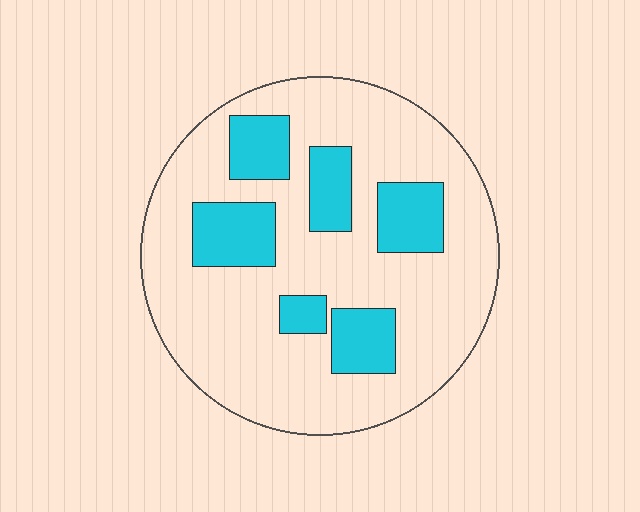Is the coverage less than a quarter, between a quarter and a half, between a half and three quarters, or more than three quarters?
Less than a quarter.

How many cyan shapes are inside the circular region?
6.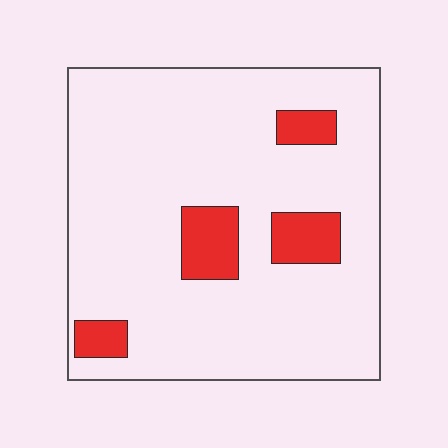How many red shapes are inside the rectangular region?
4.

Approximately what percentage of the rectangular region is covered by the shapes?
Approximately 10%.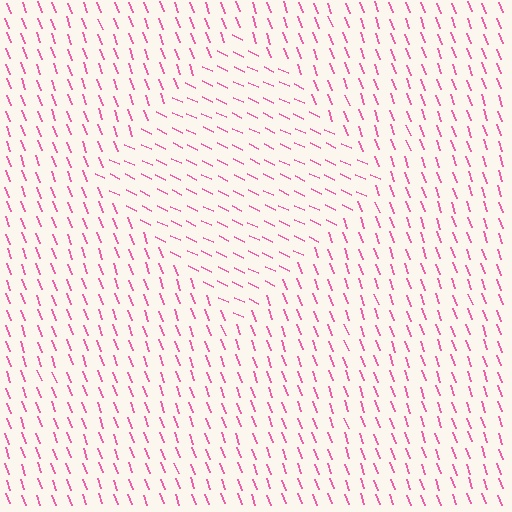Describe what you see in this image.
The image is filled with small pink line segments. A diamond region in the image has lines oriented differently from the surrounding lines, creating a visible texture boundary.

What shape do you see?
I see a diamond.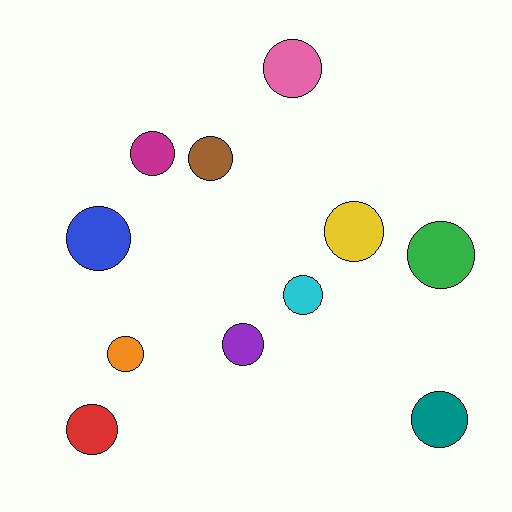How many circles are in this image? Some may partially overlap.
There are 11 circles.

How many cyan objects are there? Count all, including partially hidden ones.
There is 1 cyan object.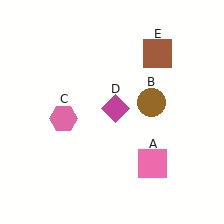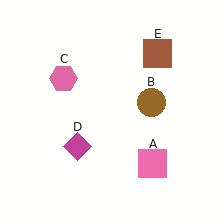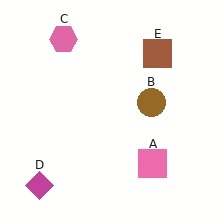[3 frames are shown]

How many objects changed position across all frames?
2 objects changed position: pink hexagon (object C), magenta diamond (object D).